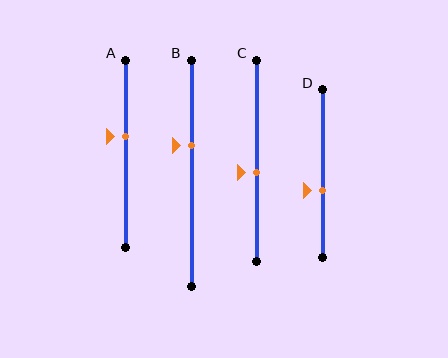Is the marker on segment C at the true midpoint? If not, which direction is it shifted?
No, the marker on segment C is shifted downward by about 6% of the segment length.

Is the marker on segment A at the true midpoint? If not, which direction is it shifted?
No, the marker on segment A is shifted upward by about 9% of the segment length.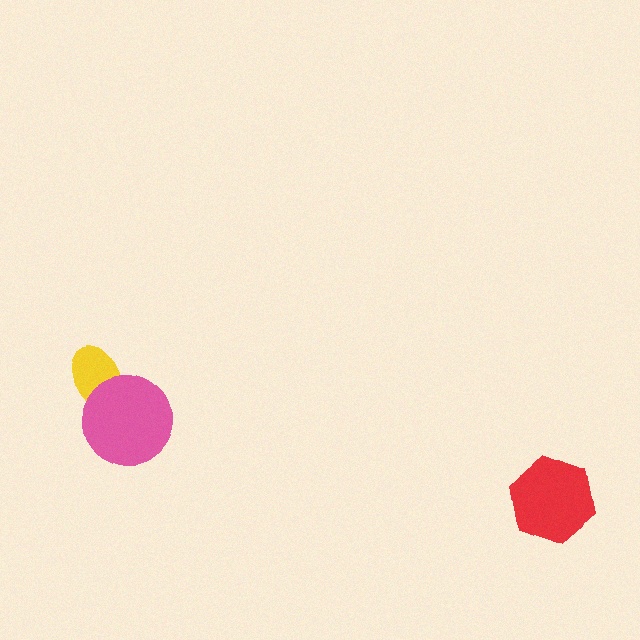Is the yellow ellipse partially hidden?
Yes, it is partially covered by another shape.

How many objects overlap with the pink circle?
1 object overlaps with the pink circle.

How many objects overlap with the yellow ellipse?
1 object overlaps with the yellow ellipse.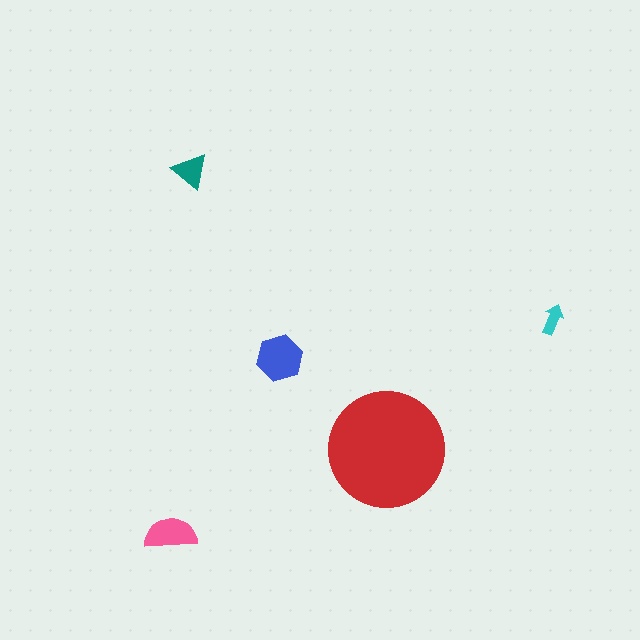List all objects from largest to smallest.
The red circle, the blue hexagon, the pink semicircle, the teal triangle, the cyan arrow.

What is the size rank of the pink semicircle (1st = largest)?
3rd.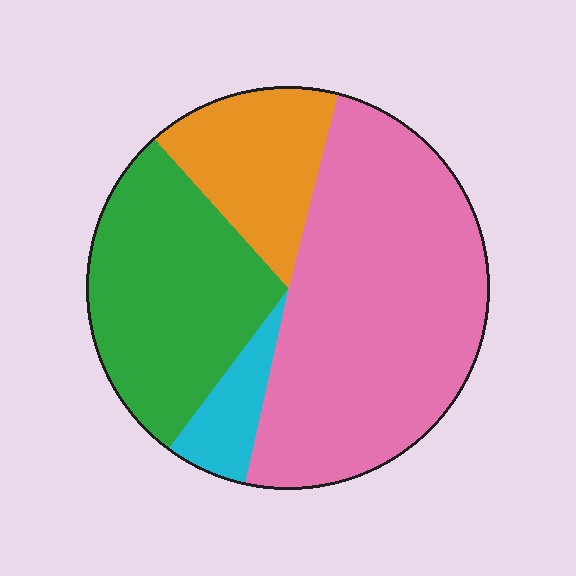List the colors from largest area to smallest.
From largest to smallest: pink, green, orange, cyan.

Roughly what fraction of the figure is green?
Green takes up between a quarter and a half of the figure.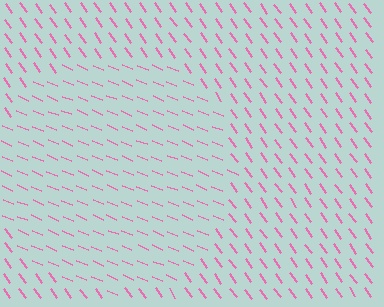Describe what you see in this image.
The image is filled with small pink line segments. A circle region in the image has lines oriented differently from the surrounding lines, creating a visible texture boundary.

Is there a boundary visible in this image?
Yes, there is a texture boundary formed by a change in line orientation.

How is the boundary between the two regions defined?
The boundary is defined purely by a change in line orientation (approximately 32 degrees difference). All lines are the same color and thickness.